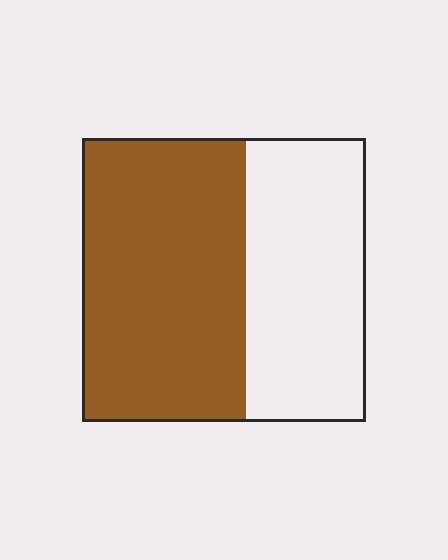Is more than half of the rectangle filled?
Yes.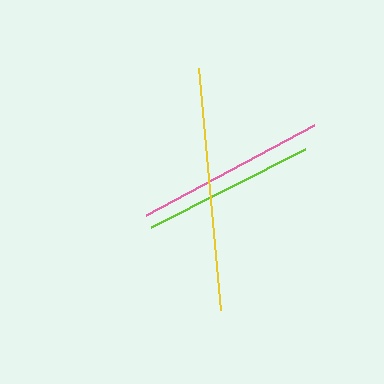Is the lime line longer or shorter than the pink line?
The pink line is longer than the lime line.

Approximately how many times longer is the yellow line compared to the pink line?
The yellow line is approximately 1.3 times the length of the pink line.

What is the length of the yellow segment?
The yellow segment is approximately 243 pixels long.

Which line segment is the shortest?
The lime line is the shortest at approximately 173 pixels.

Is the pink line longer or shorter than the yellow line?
The yellow line is longer than the pink line.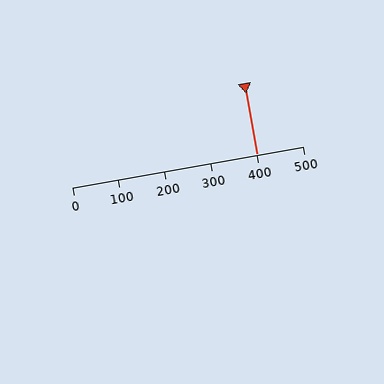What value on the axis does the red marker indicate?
The marker indicates approximately 400.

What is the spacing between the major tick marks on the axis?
The major ticks are spaced 100 apart.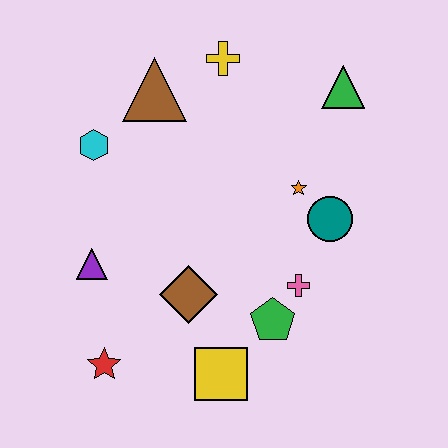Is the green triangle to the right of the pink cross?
Yes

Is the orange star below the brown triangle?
Yes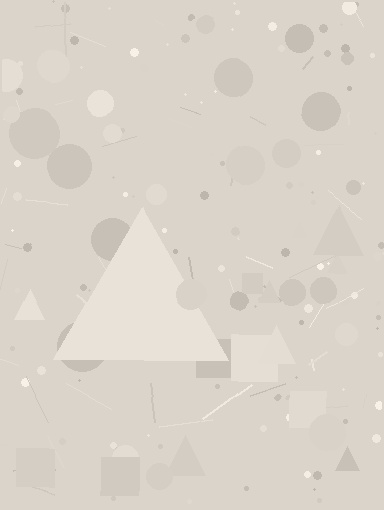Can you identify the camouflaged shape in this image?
The camouflaged shape is a triangle.